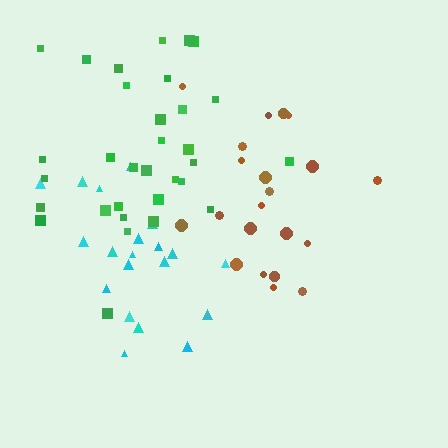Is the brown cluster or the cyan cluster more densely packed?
Cyan.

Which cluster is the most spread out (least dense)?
Green.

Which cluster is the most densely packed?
Cyan.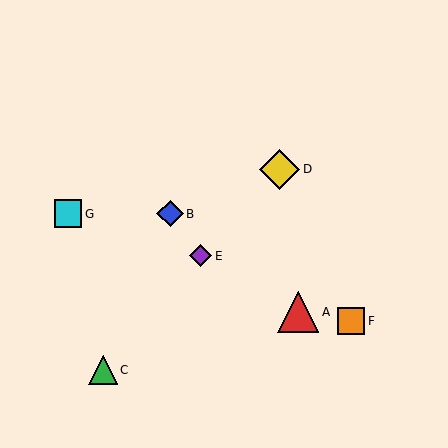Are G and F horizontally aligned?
No, G is at y≈214 and F is at y≈321.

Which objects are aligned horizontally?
Objects B, G are aligned horizontally.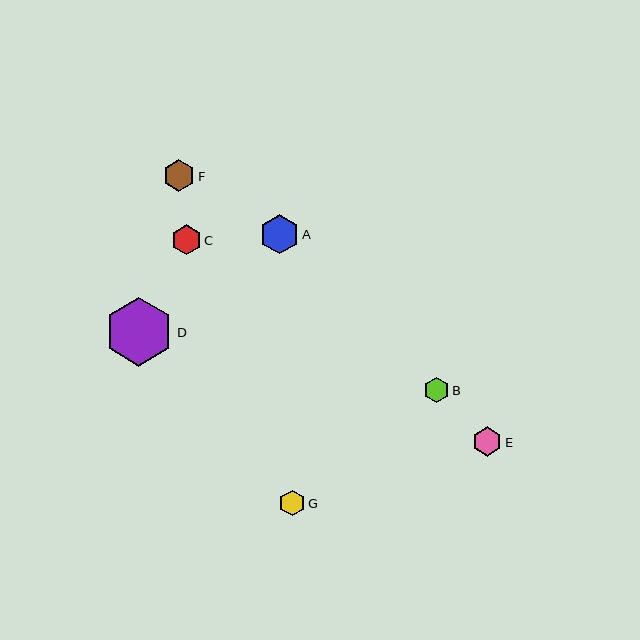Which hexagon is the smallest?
Hexagon B is the smallest with a size of approximately 25 pixels.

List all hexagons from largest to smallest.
From largest to smallest: D, A, F, C, E, G, B.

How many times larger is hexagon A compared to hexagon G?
Hexagon A is approximately 1.5 times the size of hexagon G.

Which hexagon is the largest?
Hexagon D is the largest with a size of approximately 69 pixels.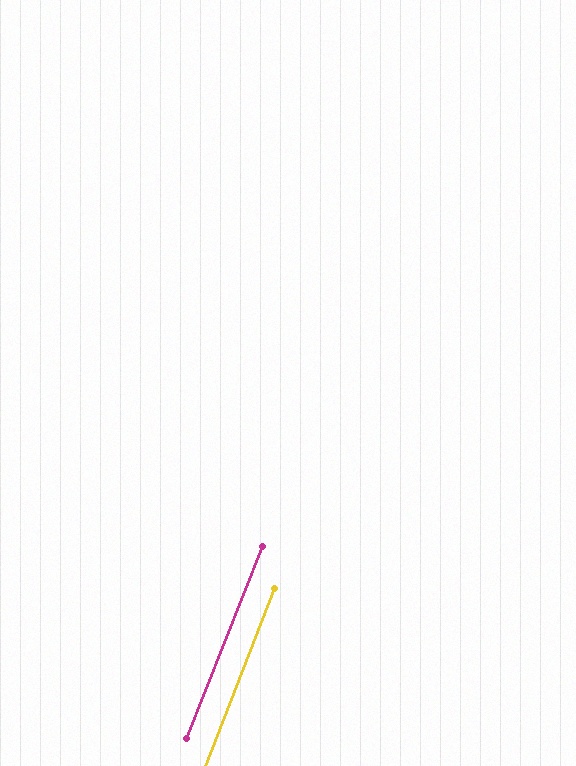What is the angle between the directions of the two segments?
Approximately 0 degrees.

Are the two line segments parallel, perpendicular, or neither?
Parallel — their directions differ by only 0.5°.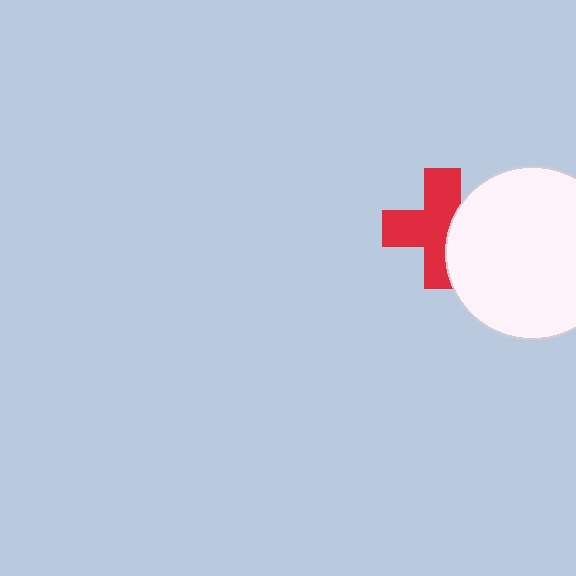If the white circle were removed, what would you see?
You would see the complete red cross.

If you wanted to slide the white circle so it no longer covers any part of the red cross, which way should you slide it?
Slide it right — that is the most direct way to separate the two shapes.